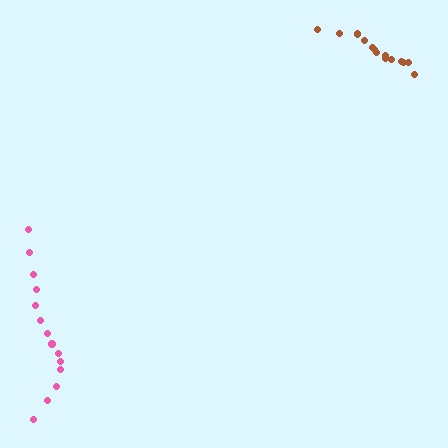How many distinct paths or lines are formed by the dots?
There are 2 distinct paths.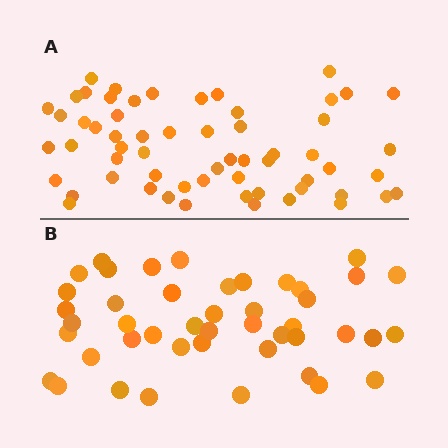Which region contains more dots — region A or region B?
Region A (the top region) has more dots.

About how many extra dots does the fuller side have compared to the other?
Region A has approximately 15 more dots than region B.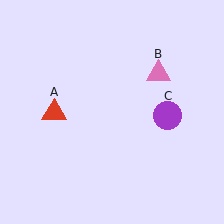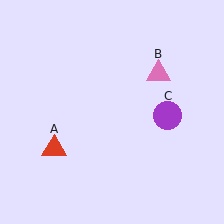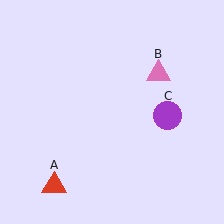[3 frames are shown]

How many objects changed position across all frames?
1 object changed position: red triangle (object A).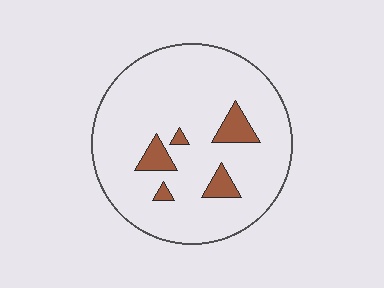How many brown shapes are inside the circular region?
5.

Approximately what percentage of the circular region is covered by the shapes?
Approximately 10%.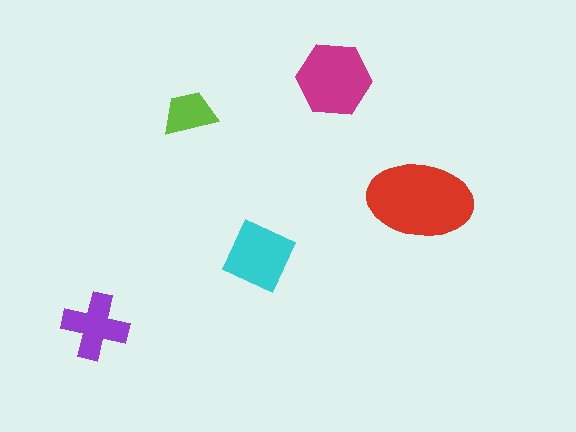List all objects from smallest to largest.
The lime trapezoid, the purple cross, the cyan square, the magenta hexagon, the red ellipse.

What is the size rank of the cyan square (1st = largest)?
3rd.